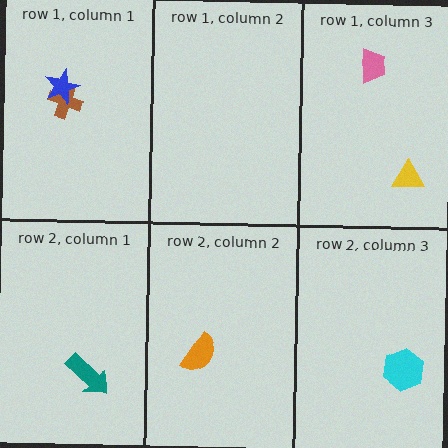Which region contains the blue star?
The row 1, column 1 region.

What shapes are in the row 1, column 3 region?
The yellow triangle, the pink trapezoid.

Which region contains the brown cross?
The row 1, column 1 region.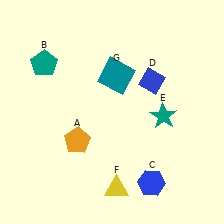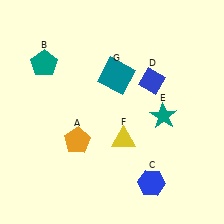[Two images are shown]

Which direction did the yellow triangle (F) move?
The yellow triangle (F) moved up.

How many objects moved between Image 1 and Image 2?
1 object moved between the two images.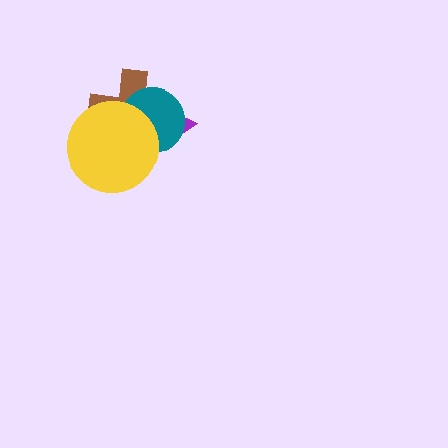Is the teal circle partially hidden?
Yes, it is partially covered by another shape.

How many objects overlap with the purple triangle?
3 objects overlap with the purple triangle.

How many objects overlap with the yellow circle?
3 objects overlap with the yellow circle.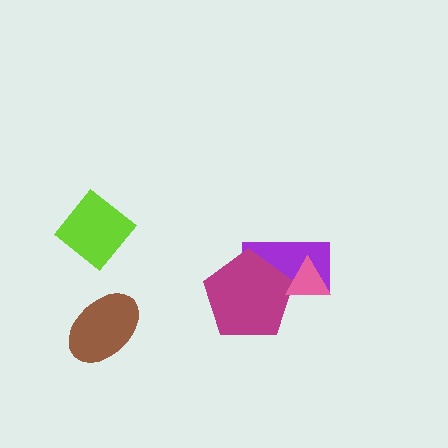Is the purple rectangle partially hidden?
Yes, it is partially covered by another shape.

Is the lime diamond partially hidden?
No, no other shape covers it.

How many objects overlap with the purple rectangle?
2 objects overlap with the purple rectangle.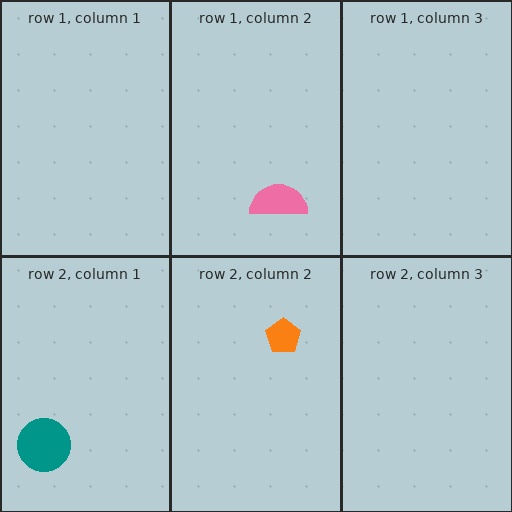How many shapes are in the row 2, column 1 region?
1.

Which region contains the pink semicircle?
The row 1, column 2 region.